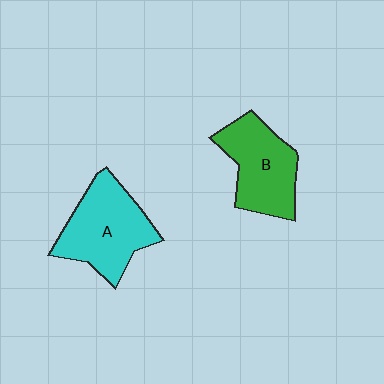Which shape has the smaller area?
Shape B (green).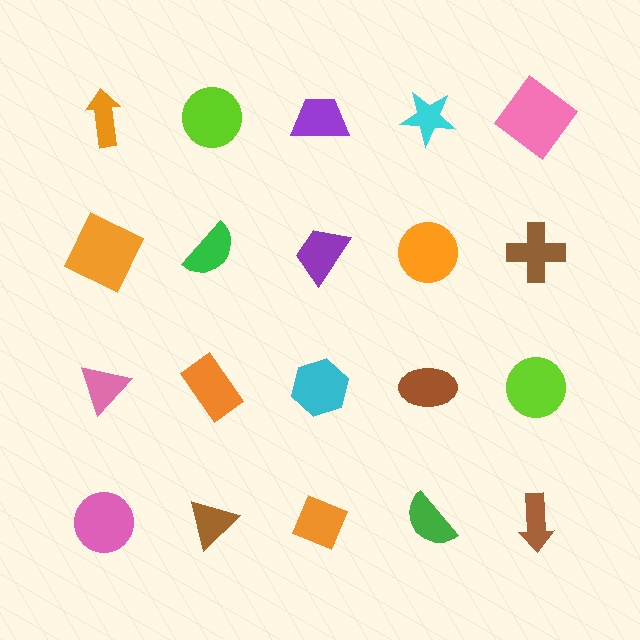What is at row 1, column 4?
A cyan star.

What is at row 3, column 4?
A brown ellipse.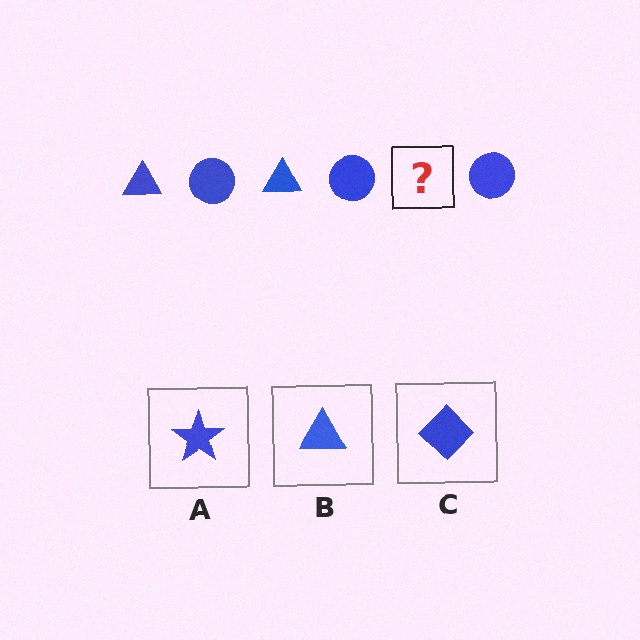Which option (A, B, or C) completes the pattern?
B.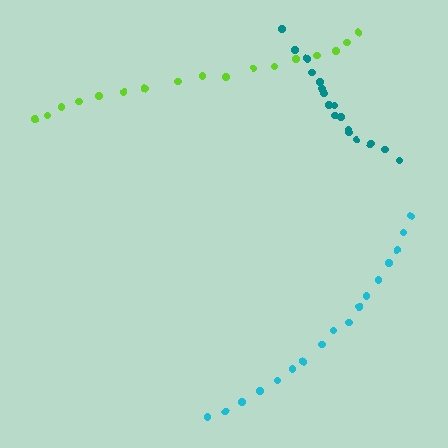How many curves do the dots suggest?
There are 3 distinct paths.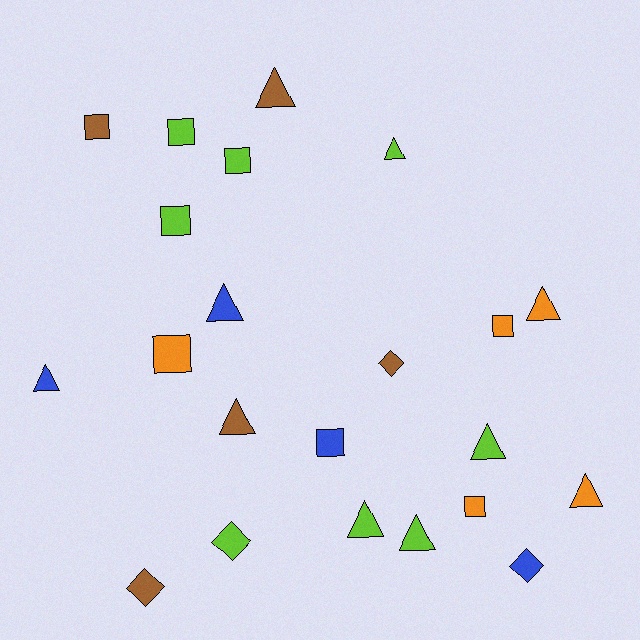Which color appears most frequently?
Lime, with 8 objects.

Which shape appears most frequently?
Triangle, with 10 objects.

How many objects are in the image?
There are 22 objects.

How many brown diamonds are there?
There are 2 brown diamonds.